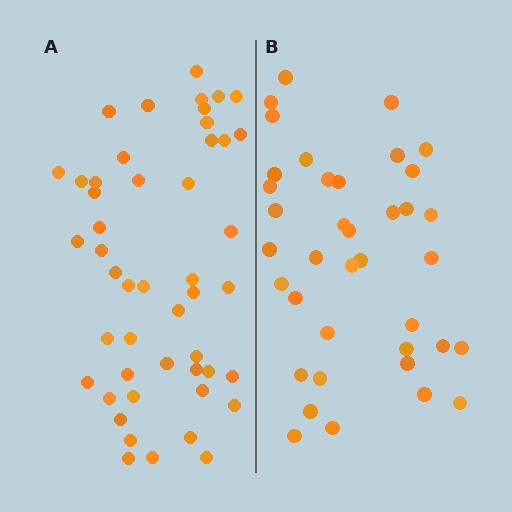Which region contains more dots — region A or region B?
Region A (the left region) has more dots.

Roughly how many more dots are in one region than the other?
Region A has roughly 10 or so more dots than region B.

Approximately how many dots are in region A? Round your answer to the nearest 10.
About 50 dots. (The exact count is 48, which rounds to 50.)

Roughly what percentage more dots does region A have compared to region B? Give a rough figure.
About 25% more.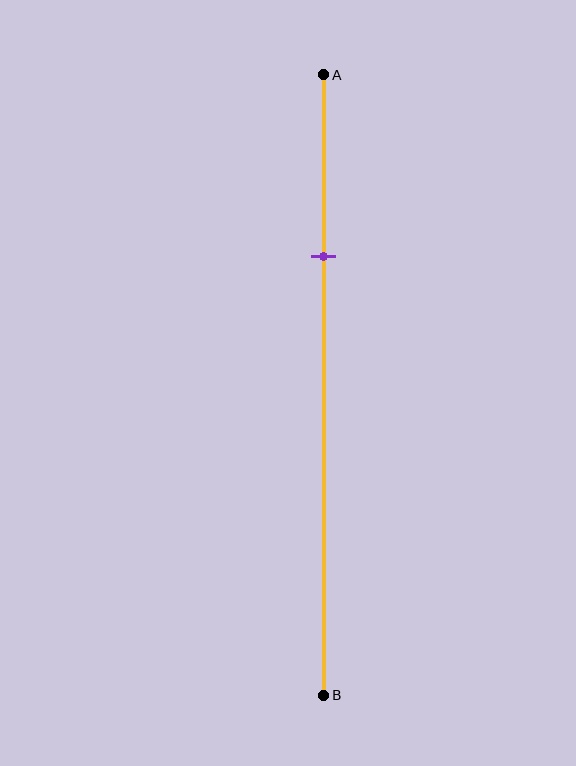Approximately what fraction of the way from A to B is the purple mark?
The purple mark is approximately 30% of the way from A to B.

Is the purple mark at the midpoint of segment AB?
No, the mark is at about 30% from A, not at the 50% midpoint.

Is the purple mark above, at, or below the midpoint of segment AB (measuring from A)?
The purple mark is above the midpoint of segment AB.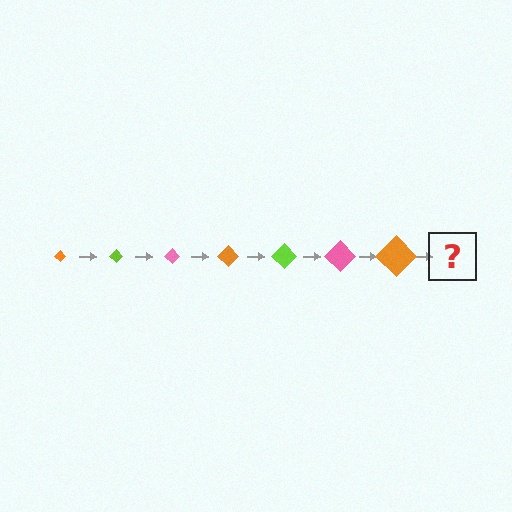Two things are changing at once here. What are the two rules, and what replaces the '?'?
The two rules are that the diamond grows larger each step and the color cycles through orange, lime, and pink. The '?' should be a lime diamond, larger than the previous one.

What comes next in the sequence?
The next element should be a lime diamond, larger than the previous one.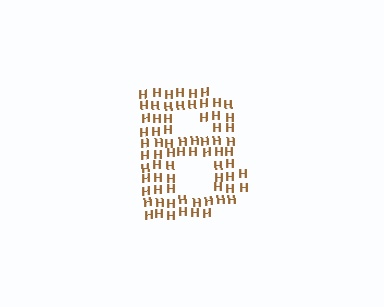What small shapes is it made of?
It is made of small letter H's.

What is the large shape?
The large shape is the letter B.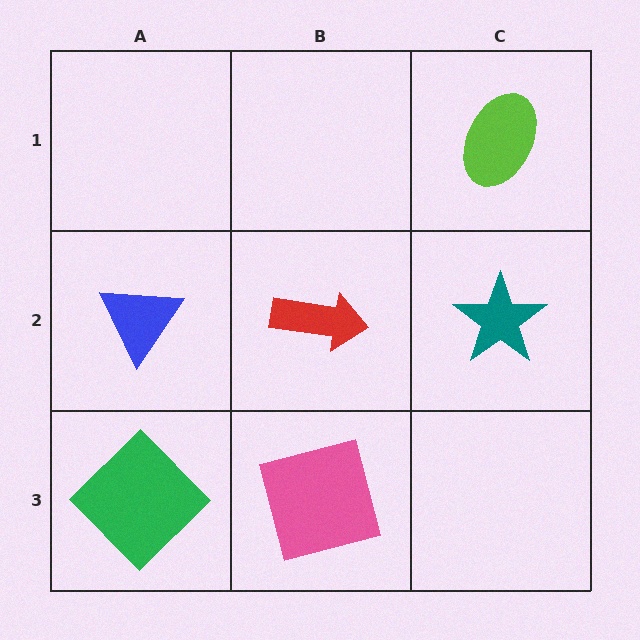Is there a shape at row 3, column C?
No, that cell is empty.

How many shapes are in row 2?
3 shapes.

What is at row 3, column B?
A pink square.